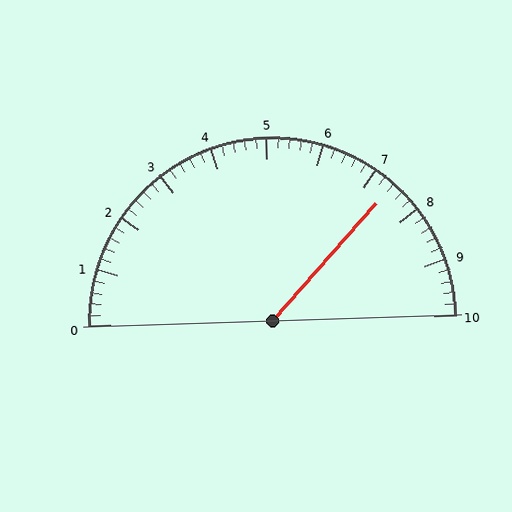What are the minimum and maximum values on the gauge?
The gauge ranges from 0 to 10.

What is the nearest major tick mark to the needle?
The nearest major tick mark is 7.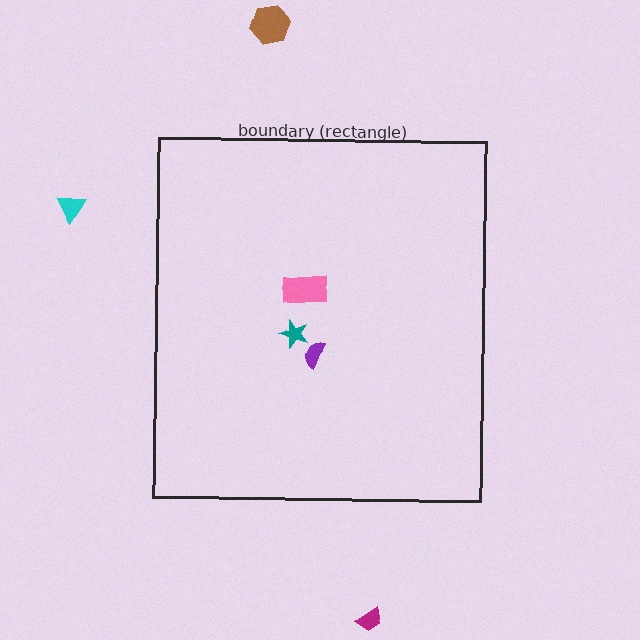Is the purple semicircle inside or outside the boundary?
Inside.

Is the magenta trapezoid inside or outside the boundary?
Outside.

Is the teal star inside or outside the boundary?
Inside.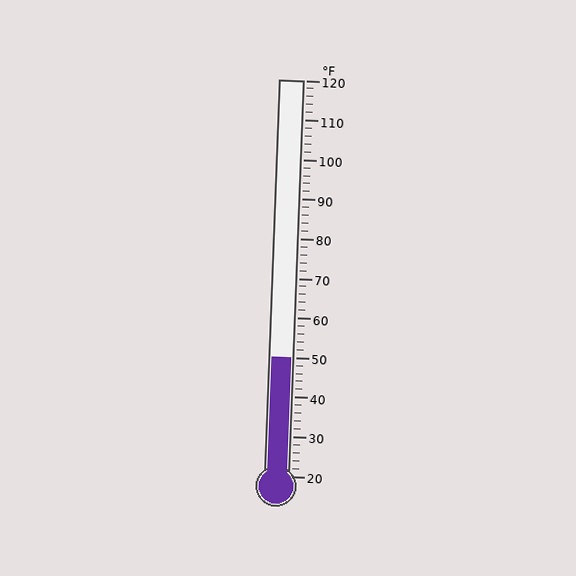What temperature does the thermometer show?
The thermometer shows approximately 50°F.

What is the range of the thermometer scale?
The thermometer scale ranges from 20°F to 120°F.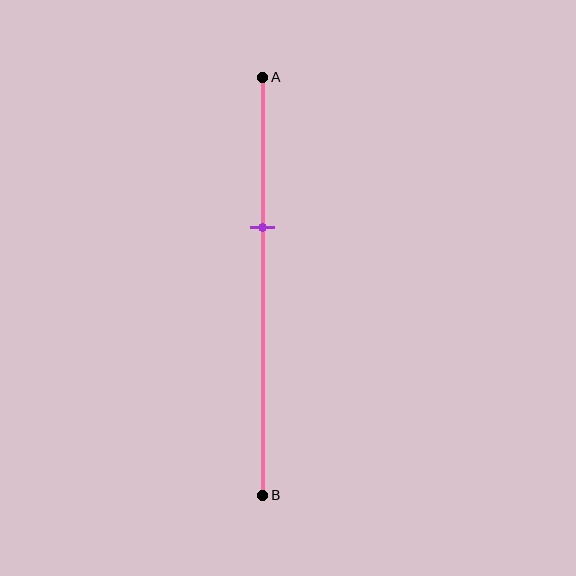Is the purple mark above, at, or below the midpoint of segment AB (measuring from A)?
The purple mark is above the midpoint of segment AB.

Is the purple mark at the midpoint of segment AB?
No, the mark is at about 35% from A, not at the 50% midpoint.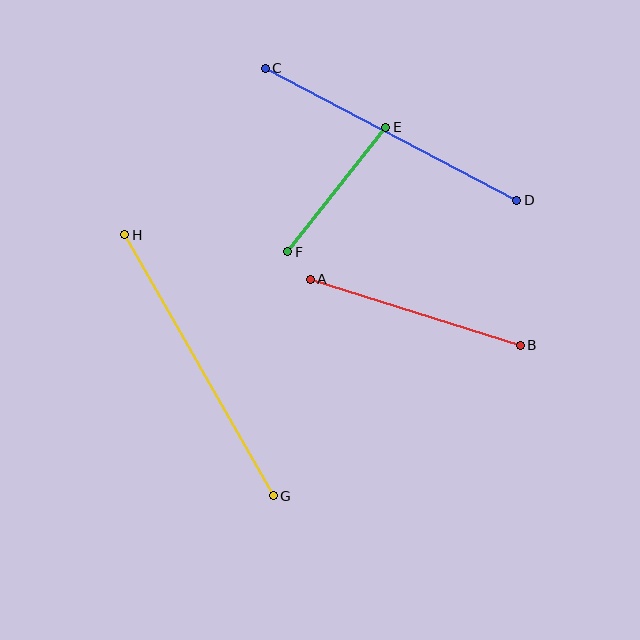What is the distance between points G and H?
The distance is approximately 300 pixels.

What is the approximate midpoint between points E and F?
The midpoint is at approximately (337, 189) pixels.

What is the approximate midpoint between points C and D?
The midpoint is at approximately (391, 134) pixels.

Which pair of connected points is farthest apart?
Points G and H are farthest apart.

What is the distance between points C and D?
The distance is approximately 284 pixels.